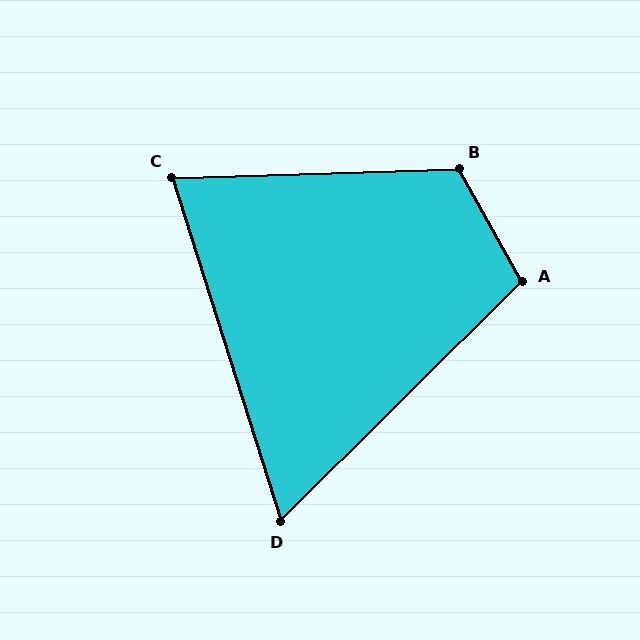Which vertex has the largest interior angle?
B, at approximately 117 degrees.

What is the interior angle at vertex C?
Approximately 74 degrees (acute).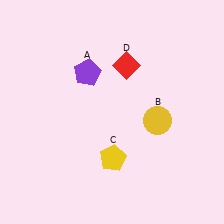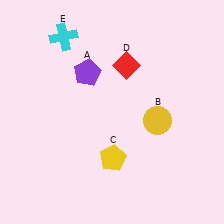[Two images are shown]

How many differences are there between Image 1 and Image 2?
There is 1 difference between the two images.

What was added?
A cyan cross (E) was added in Image 2.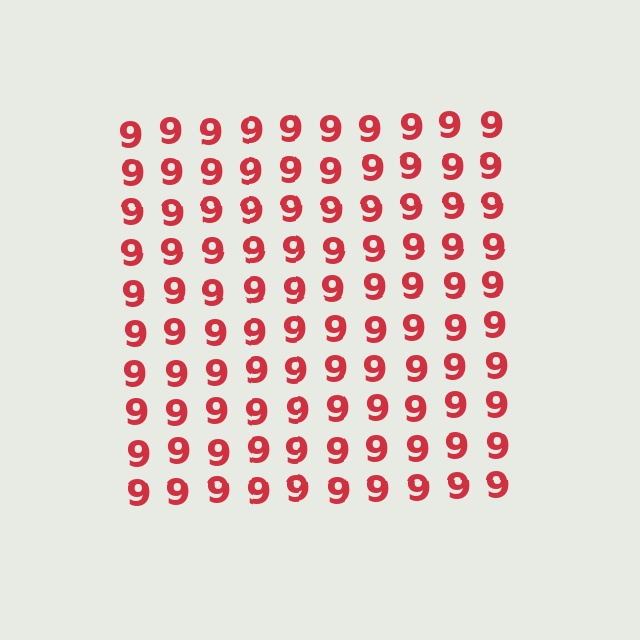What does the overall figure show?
The overall figure shows a square.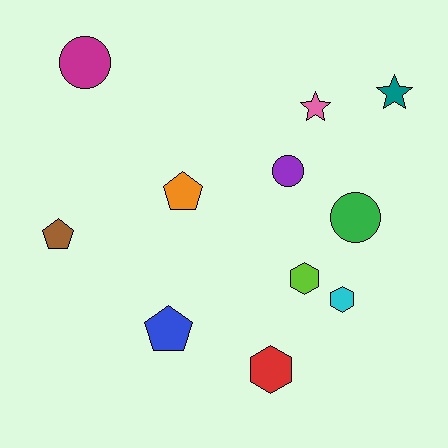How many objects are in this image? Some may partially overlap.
There are 11 objects.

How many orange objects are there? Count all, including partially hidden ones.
There is 1 orange object.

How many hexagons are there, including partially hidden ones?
There are 3 hexagons.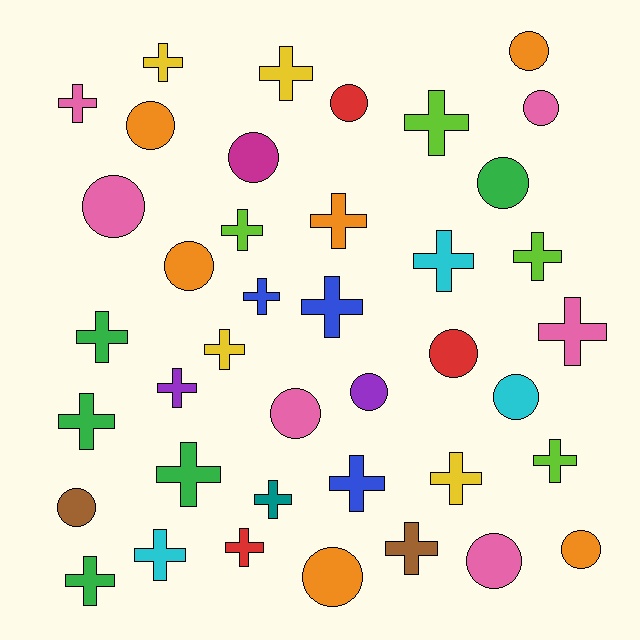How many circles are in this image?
There are 16 circles.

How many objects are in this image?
There are 40 objects.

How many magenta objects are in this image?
There is 1 magenta object.